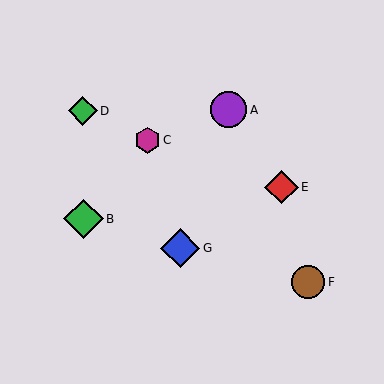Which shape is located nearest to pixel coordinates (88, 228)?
The green diamond (labeled B) at (84, 219) is nearest to that location.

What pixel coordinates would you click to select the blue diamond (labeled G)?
Click at (180, 248) to select the blue diamond G.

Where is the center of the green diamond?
The center of the green diamond is at (84, 219).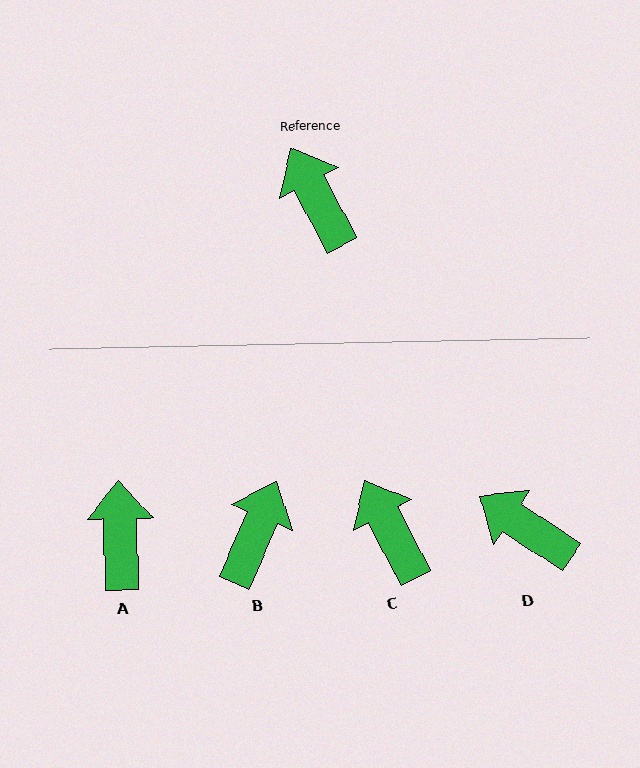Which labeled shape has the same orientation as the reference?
C.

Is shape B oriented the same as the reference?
No, it is off by about 51 degrees.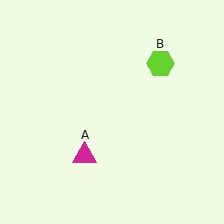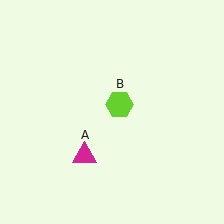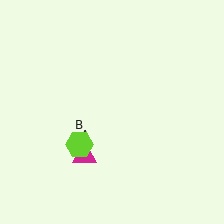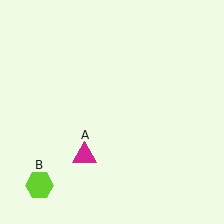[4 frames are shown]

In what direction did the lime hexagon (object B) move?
The lime hexagon (object B) moved down and to the left.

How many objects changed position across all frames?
1 object changed position: lime hexagon (object B).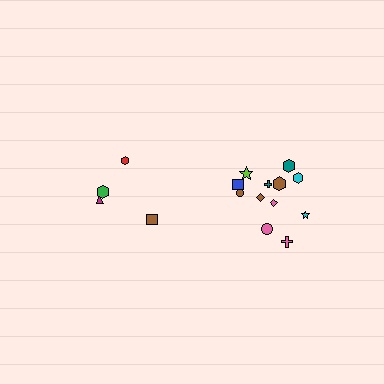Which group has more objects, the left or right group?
The right group.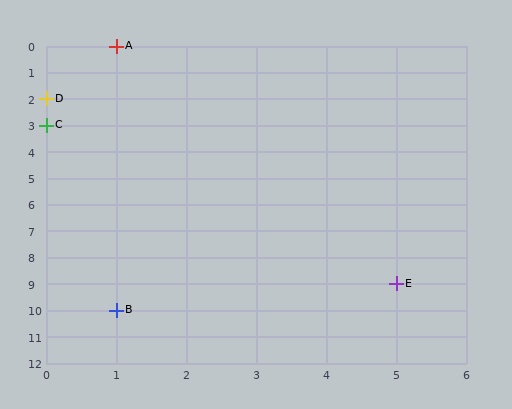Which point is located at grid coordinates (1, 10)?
Point B is at (1, 10).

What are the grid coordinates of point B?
Point B is at grid coordinates (1, 10).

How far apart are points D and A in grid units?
Points D and A are 1 column and 2 rows apart (about 2.2 grid units diagonally).